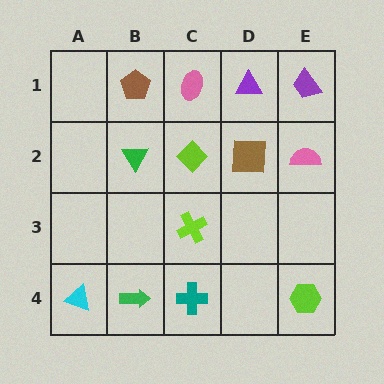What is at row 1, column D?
A purple triangle.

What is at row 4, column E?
A lime hexagon.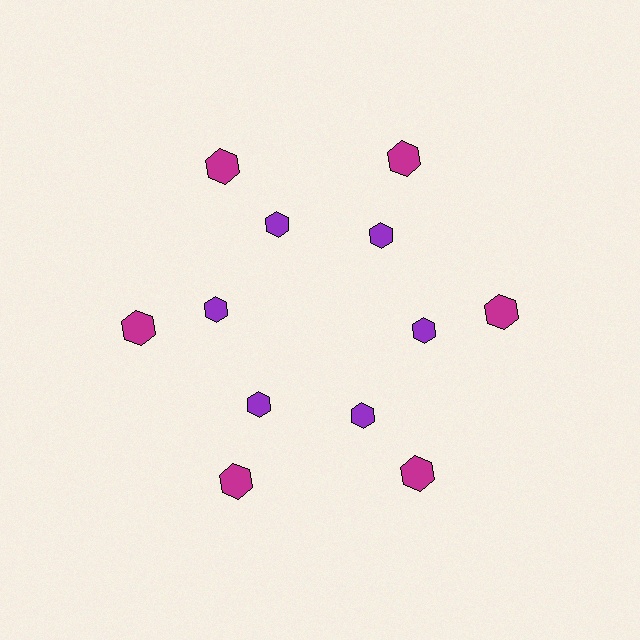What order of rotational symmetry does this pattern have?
This pattern has 6-fold rotational symmetry.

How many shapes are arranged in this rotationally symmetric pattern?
There are 12 shapes, arranged in 6 groups of 2.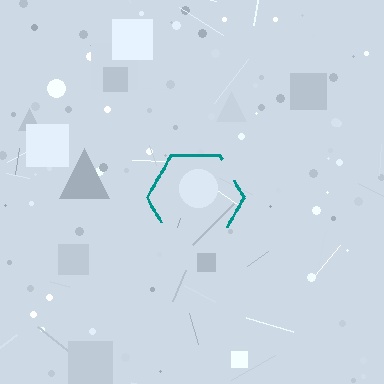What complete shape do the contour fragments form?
The contour fragments form a hexagon.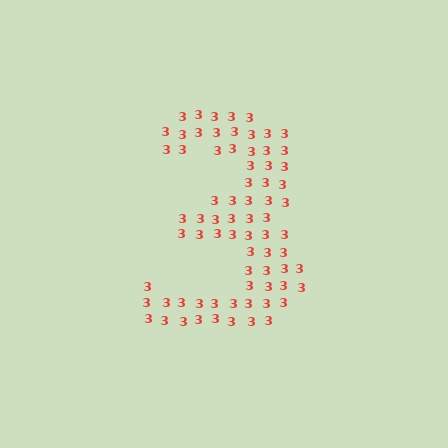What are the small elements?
The small elements are digit 3's.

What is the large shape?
The large shape is the digit 3.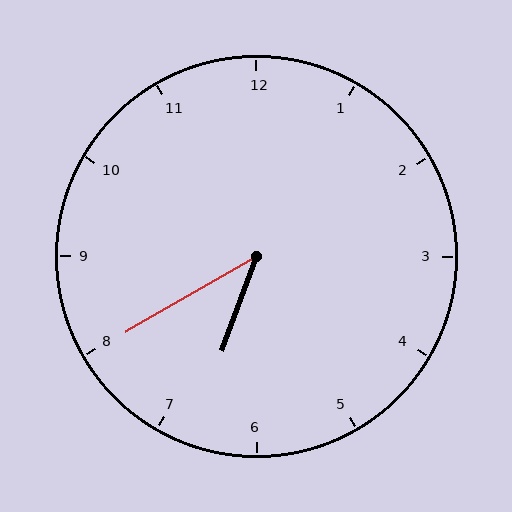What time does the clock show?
6:40.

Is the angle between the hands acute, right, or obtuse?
It is acute.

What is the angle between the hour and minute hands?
Approximately 40 degrees.